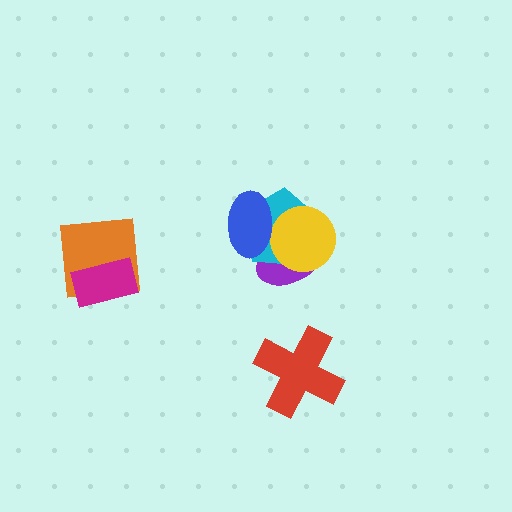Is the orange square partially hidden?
Yes, it is partially covered by another shape.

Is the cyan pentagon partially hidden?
Yes, it is partially covered by another shape.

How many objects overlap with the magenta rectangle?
1 object overlaps with the magenta rectangle.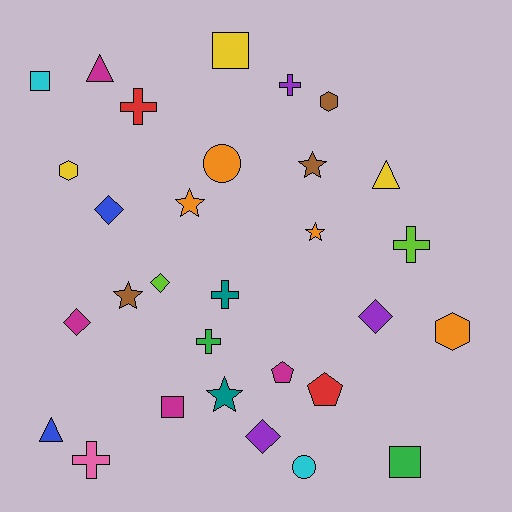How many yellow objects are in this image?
There are 3 yellow objects.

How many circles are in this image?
There are 2 circles.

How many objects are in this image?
There are 30 objects.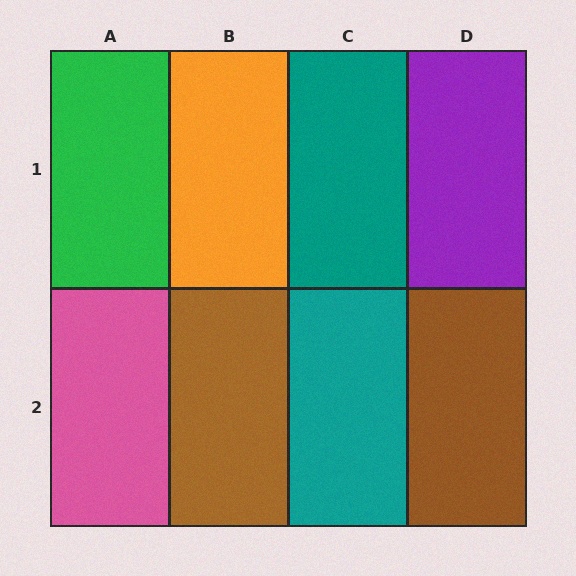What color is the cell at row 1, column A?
Green.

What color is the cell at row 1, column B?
Orange.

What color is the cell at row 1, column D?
Purple.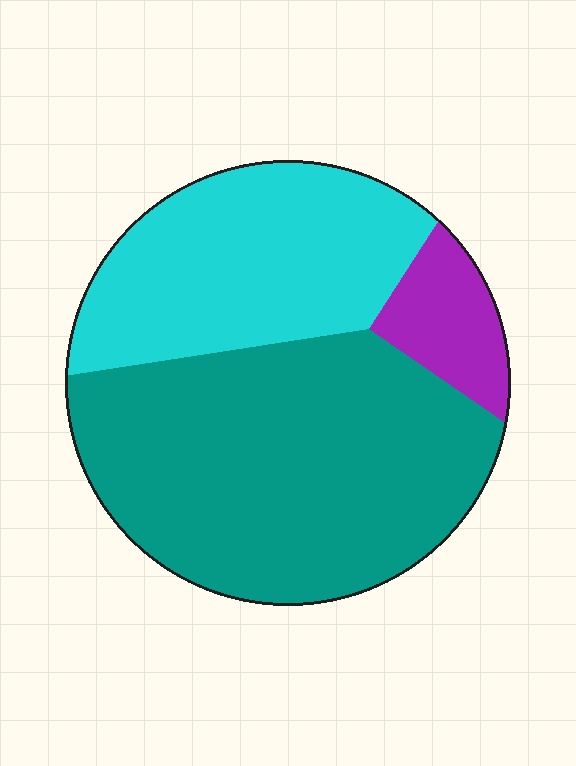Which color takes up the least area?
Purple, at roughly 10%.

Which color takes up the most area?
Teal, at roughly 55%.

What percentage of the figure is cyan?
Cyan takes up about one third (1/3) of the figure.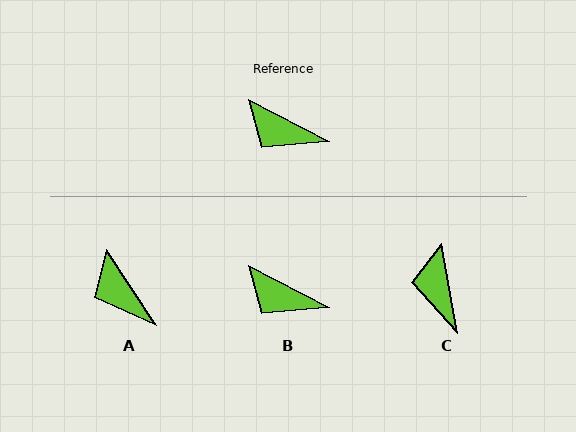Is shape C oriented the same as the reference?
No, it is off by about 53 degrees.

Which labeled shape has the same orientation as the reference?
B.